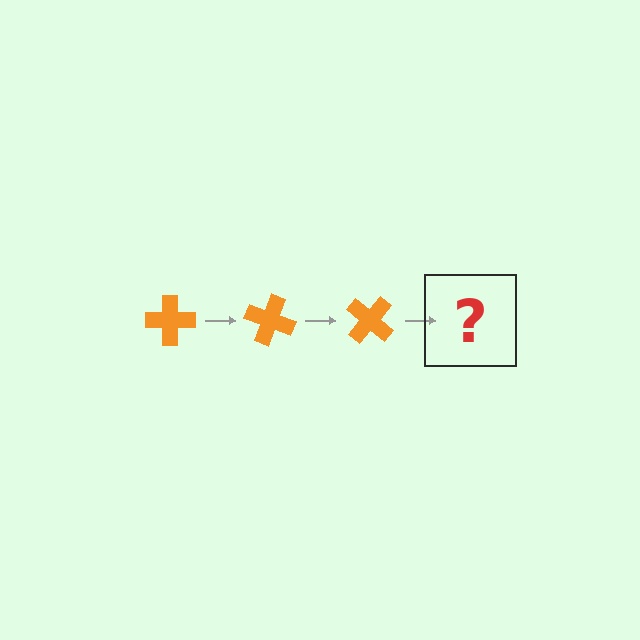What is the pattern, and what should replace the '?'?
The pattern is that the cross rotates 20 degrees each step. The '?' should be an orange cross rotated 60 degrees.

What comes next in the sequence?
The next element should be an orange cross rotated 60 degrees.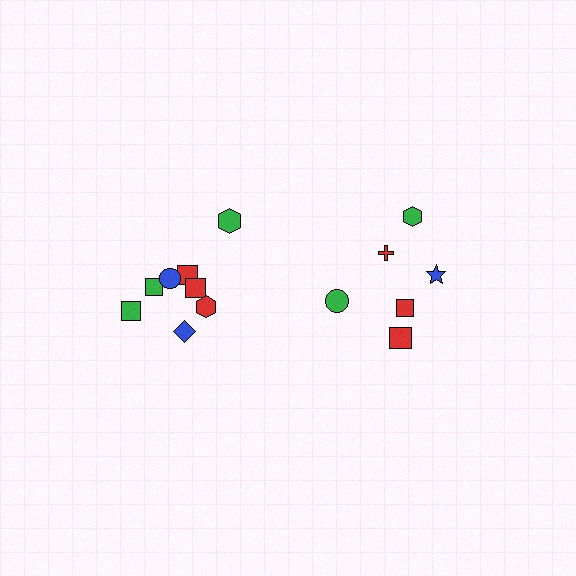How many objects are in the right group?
There are 6 objects.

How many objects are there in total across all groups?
There are 14 objects.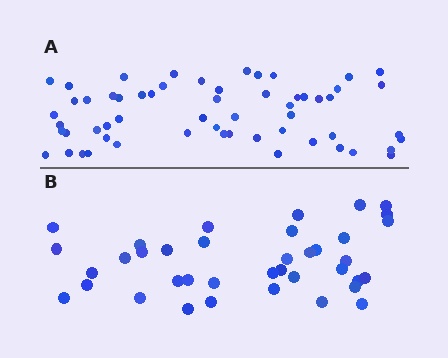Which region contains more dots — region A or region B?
Region A (the top region) has more dots.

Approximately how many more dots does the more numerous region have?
Region A has approximately 20 more dots than region B.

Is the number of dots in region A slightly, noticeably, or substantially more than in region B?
Region A has substantially more. The ratio is roughly 1.5 to 1.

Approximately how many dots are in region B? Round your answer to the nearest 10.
About 40 dots. (The exact count is 38, which rounds to 40.)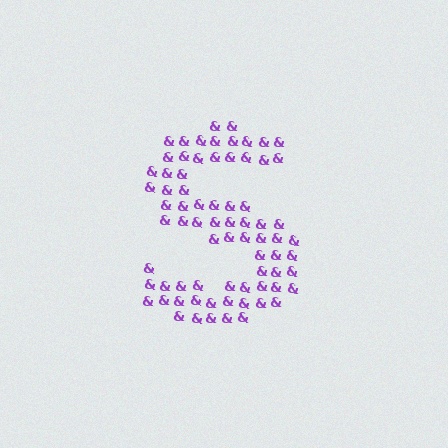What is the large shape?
The large shape is the letter S.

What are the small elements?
The small elements are ampersands.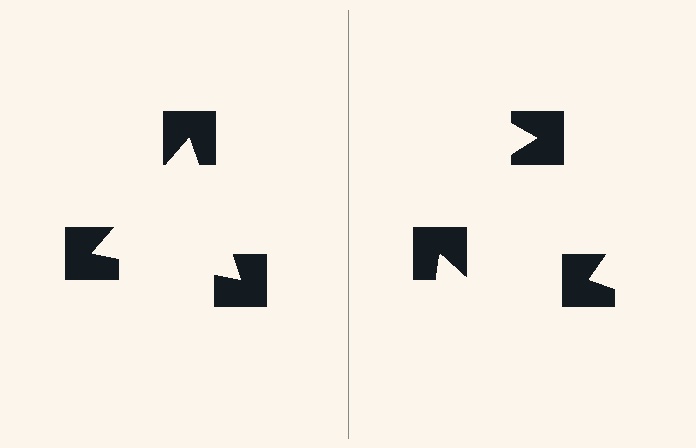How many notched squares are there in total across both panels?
6 — 3 on each side.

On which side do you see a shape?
An illusory triangle appears on the left side. On the right side the wedge cuts are rotated, so no coherent shape forms.